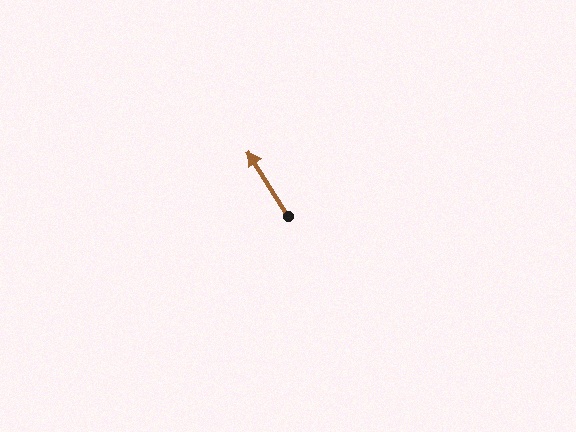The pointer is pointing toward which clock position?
Roughly 11 o'clock.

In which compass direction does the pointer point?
Northwest.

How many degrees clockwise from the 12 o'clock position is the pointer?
Approximately 328 degrees.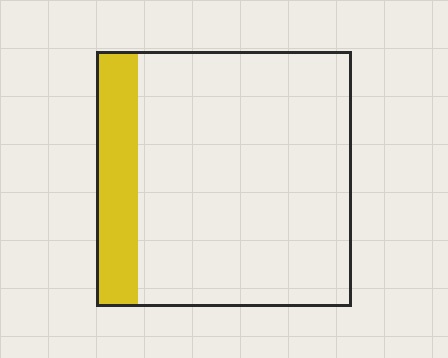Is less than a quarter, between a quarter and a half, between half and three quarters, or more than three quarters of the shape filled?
Less than a quarter.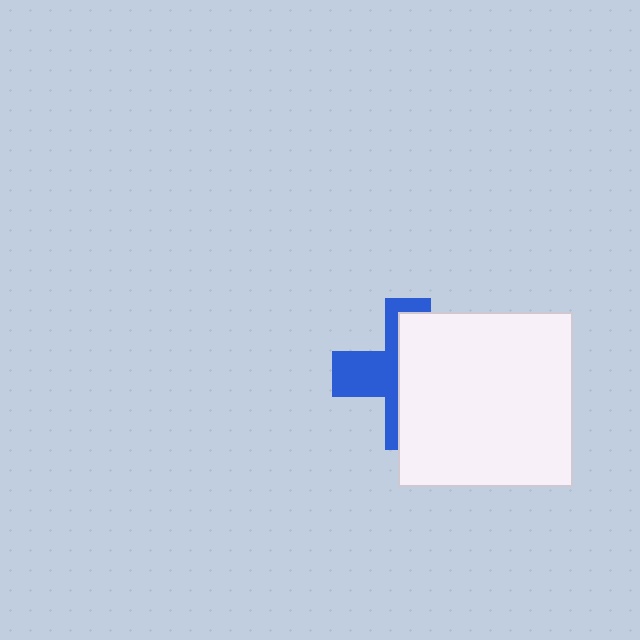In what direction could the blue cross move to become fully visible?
The blue cross could move left. That would shift it out from behind the white square entirely.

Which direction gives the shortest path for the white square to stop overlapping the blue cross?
Moving right gives the shortest separation.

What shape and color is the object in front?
The object in front is a white square.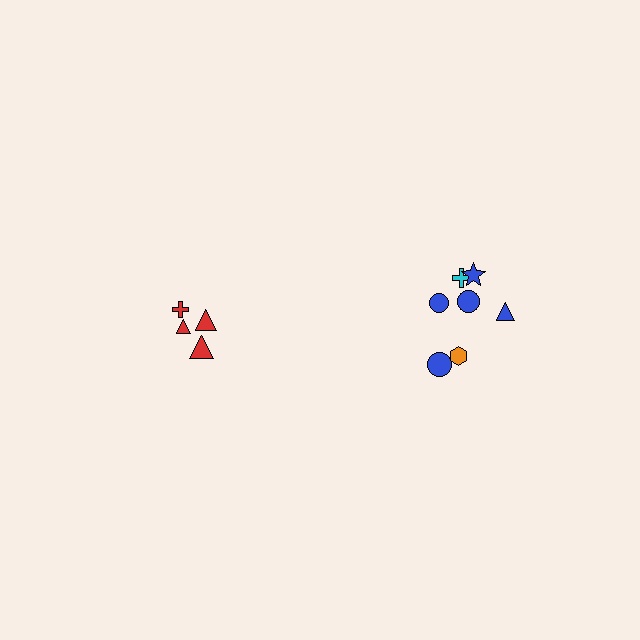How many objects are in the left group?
There are 4 objects.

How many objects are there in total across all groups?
There are 11 objects.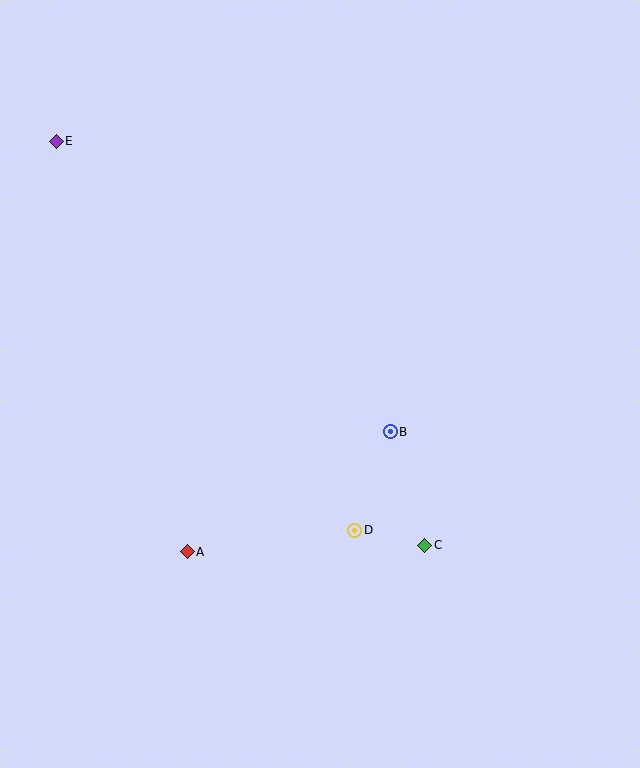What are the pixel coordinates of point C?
Point C is at (425, 545).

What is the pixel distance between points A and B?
The distance between A and B is 236 pixels.